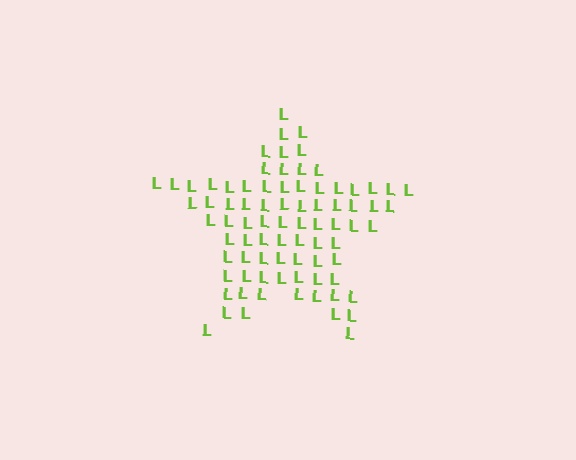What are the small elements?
The small elements are letter L's.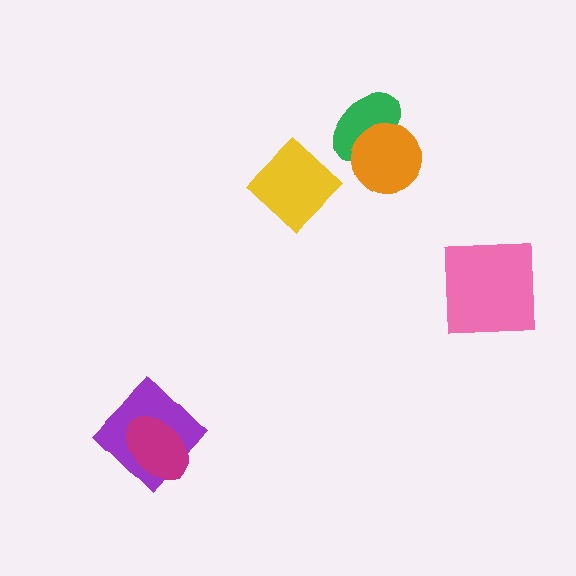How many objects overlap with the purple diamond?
1 object overlaps with the purple diamond.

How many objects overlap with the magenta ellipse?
1 object overlaps with the magenta ellipse.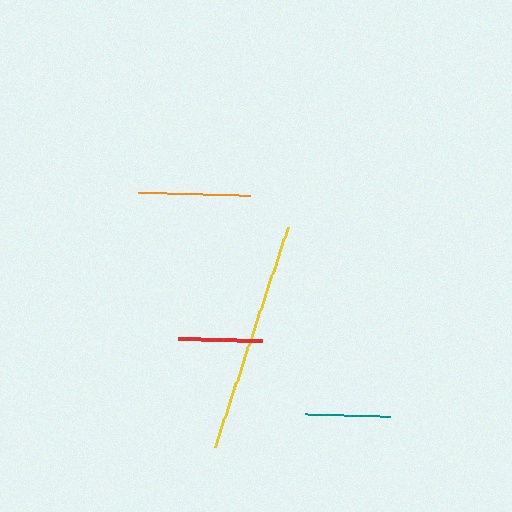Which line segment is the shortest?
The red line is the shortest at approximately 85 pixels.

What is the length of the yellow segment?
The yellow segment is approximately 232 pixels long.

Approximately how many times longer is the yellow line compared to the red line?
The yellow line is approximately 2.7 times the length of the red line.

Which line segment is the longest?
The yellow line is the longest at approximately 232 pixels.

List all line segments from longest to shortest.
From longest to shortest: yellow, orange, teal, red.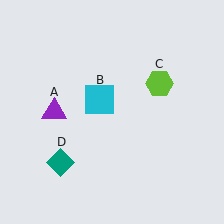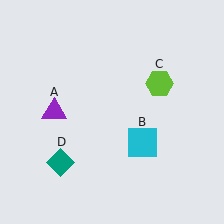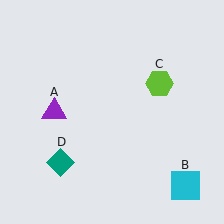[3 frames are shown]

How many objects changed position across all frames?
1 object changed position: cyan square (object B).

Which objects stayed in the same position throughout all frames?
Purple triangle (object A) and lime hexagon (object C) and teal diamond (object D) remained stationary.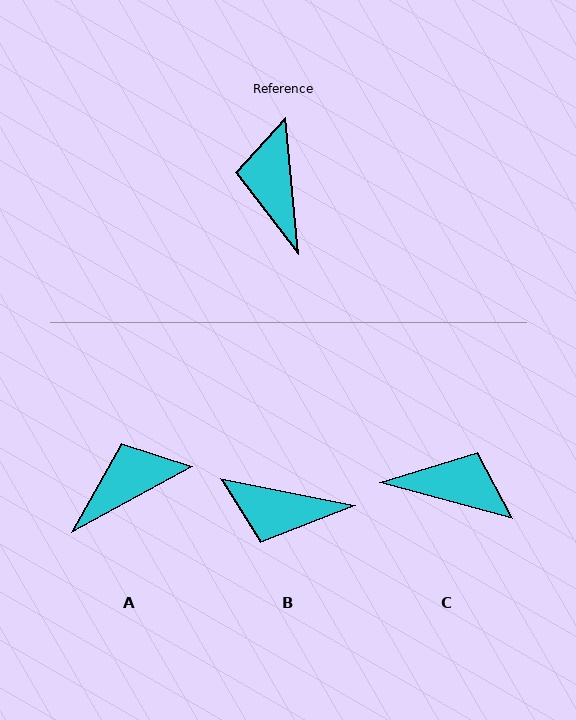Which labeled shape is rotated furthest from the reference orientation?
C, about 111 degrees away.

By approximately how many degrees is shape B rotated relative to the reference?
Approximately 73 degrees counter-clockwise.